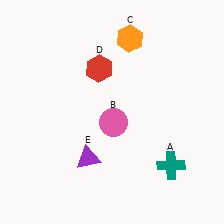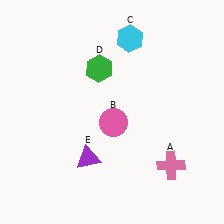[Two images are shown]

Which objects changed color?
A changed from teal to pink. C changed from orange to cyan. D changed from red to green.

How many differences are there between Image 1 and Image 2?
There are 3 differences between the two images.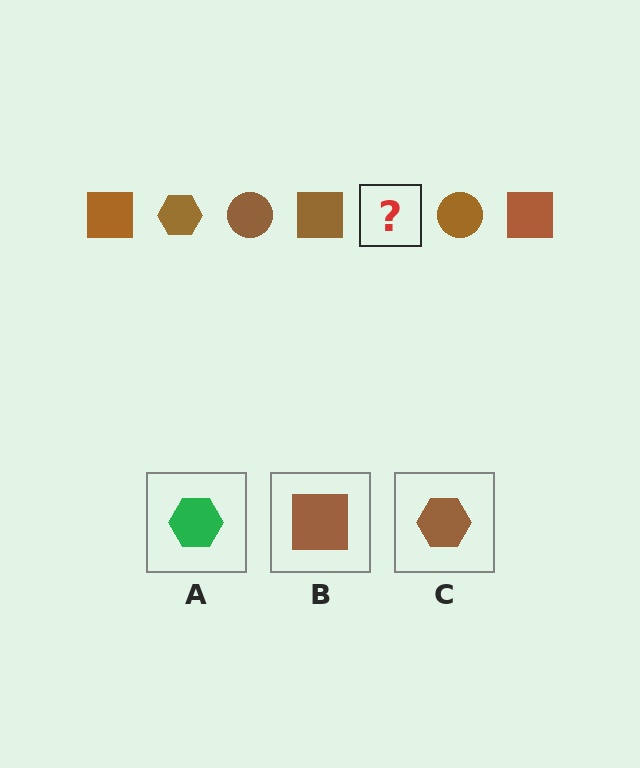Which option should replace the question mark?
Option C.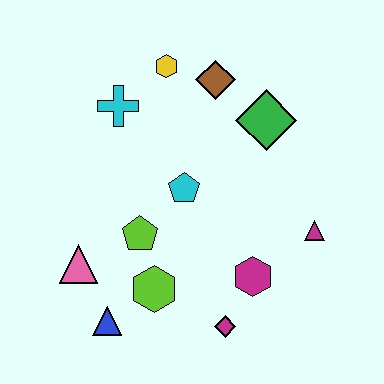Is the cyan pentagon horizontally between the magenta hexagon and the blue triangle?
Yes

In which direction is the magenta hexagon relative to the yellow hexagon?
The magenta hexagon is below the yellow hexagon.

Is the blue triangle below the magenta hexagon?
Yes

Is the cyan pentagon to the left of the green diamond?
Yes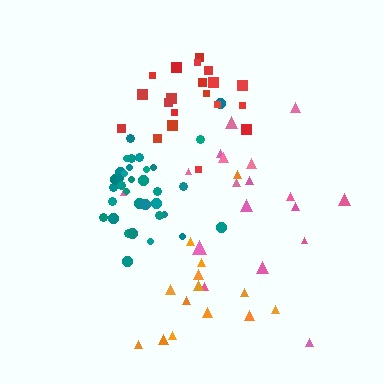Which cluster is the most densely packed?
Teal.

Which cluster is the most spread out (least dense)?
Pink.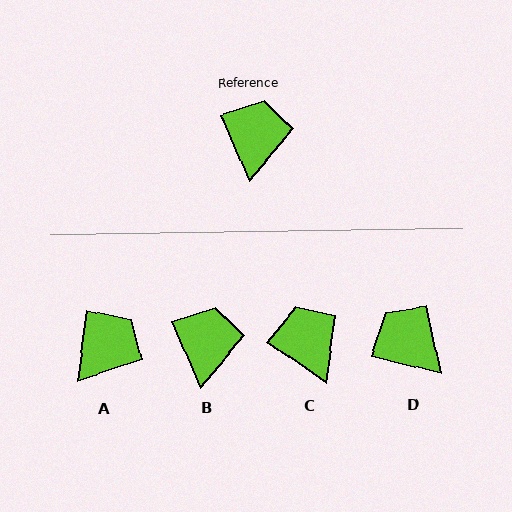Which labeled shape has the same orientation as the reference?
B.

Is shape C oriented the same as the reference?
No, it is off by about 32 degrees.